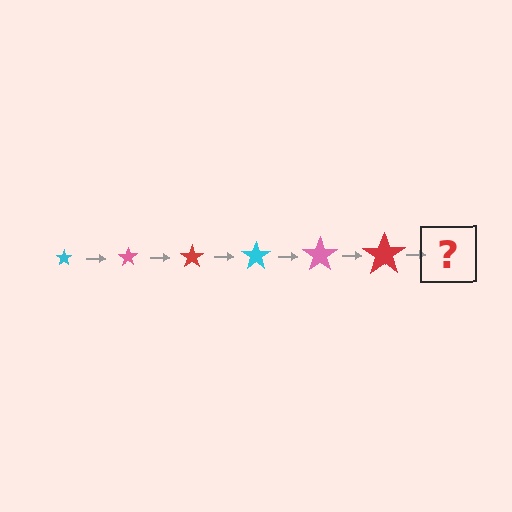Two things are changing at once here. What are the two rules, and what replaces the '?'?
The two rules are that the star grows larger each step and the color cycles through cyan, pink, and red. The '?' should be a cyan star, larger than the previous one.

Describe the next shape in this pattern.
It should be a cyan star, larger than the previous one.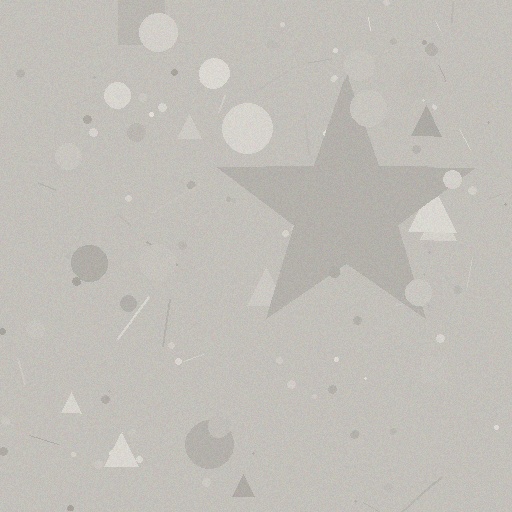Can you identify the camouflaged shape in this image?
The camouflaged shape is a star.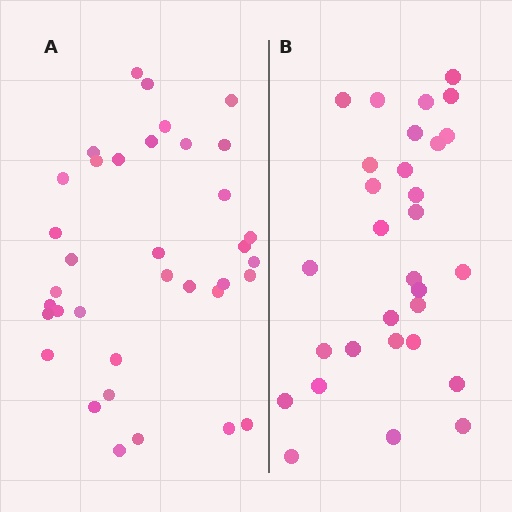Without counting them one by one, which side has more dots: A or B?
Region A (the left region) has more dots.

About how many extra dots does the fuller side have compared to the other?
Region A has about 6 more dots than region B.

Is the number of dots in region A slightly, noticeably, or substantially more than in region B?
Region A has only slightly more — the two regions are fairly close. The ratio is roughly 1.2 to 1.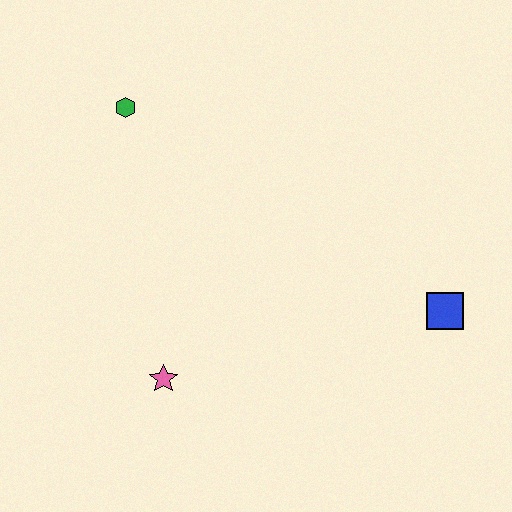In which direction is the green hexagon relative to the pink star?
The green hexagon is above the pink star.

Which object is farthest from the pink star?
The blue square is farthest from the pink star.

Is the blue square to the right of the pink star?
Yes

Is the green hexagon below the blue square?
No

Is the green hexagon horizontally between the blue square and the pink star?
No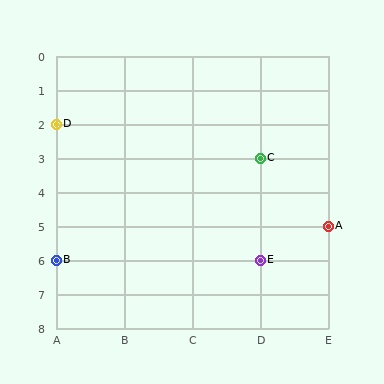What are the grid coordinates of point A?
Point A is at grid coordinates (E, 5).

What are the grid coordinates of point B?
Point B is at grid coordinates (A, 6).